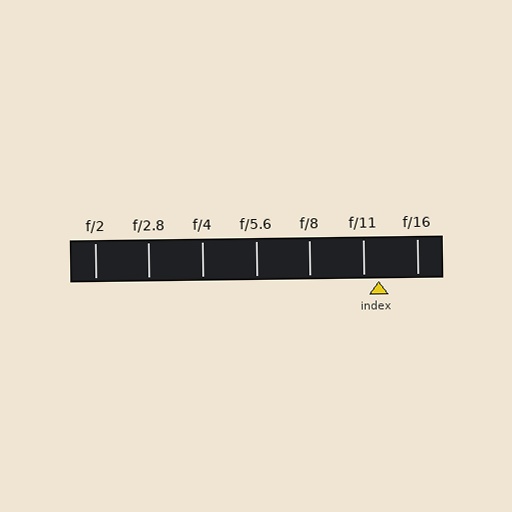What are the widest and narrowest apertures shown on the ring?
The widest aperture shown is f/2 and the narrowest is f/16.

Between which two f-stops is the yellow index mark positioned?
The index mark is between f/11 and f/16.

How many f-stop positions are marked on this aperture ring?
There are 7 f-stop positions marked.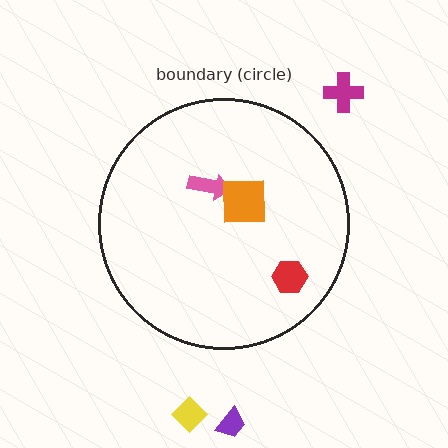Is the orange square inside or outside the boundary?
Inside.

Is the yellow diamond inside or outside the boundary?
Outside.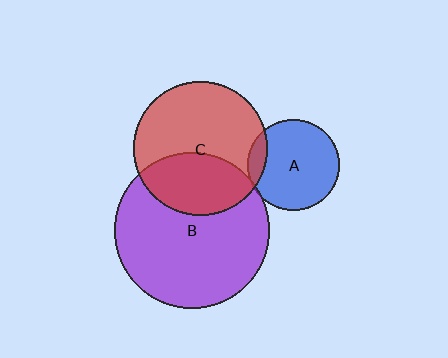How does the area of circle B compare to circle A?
Approximately 2.9 times.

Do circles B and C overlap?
Yes.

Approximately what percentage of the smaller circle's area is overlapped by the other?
Approximately 35%.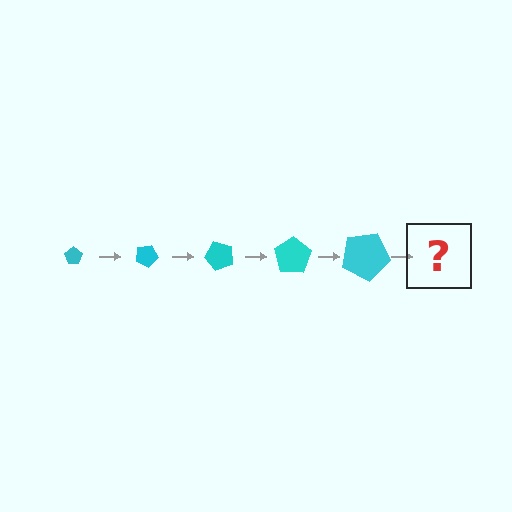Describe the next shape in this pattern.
It should be a pentagon, larger than the previous one and rotated 125 degrees from the start.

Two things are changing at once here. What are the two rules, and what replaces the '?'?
The two rules are that the pentagon grows larger each step and it rotates 25 degrees each step. The '?' should be a pentagon, larger than the previous one and rotated 125 degrees from the start.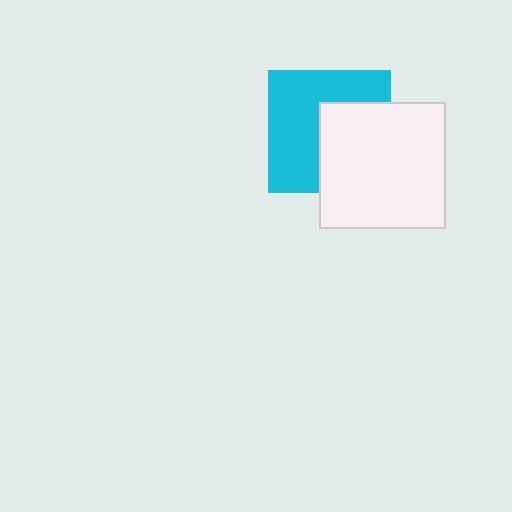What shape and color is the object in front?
The object in front is a white square.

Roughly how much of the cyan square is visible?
About half of it is visible (roughly 57%).